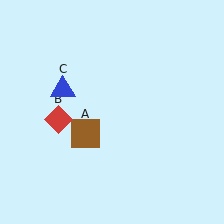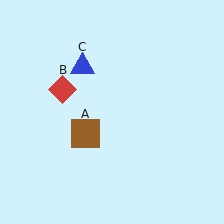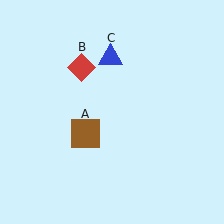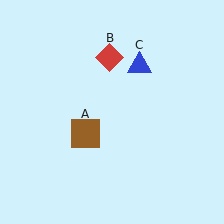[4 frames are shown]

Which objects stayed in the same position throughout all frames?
Brown square (object A) remained stationary.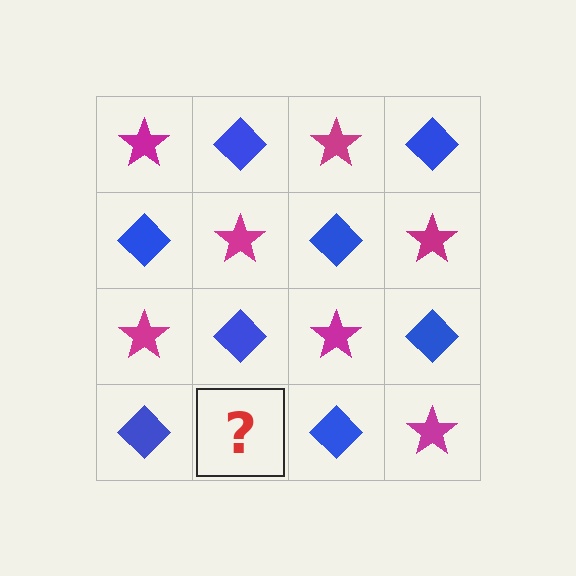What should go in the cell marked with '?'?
The missing cell should contain a magenta star.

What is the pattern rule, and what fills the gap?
The rule is that it alternates magenta star and blue diamond in a checkerboard pattern. The gap should be filled with a magenta star.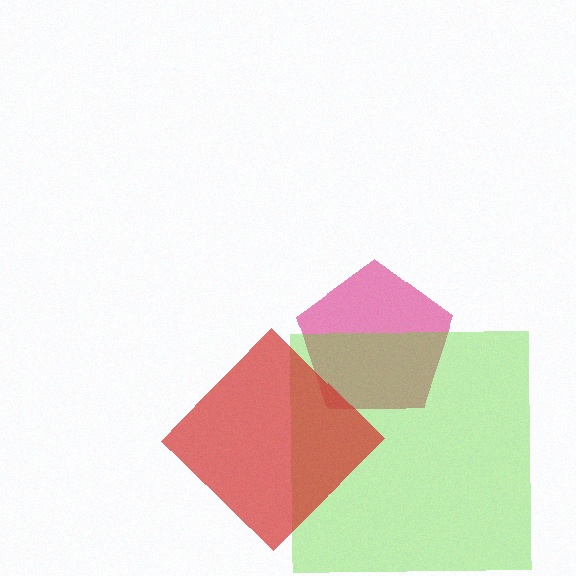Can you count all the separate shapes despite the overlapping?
Yes, there are 3 separate shapes.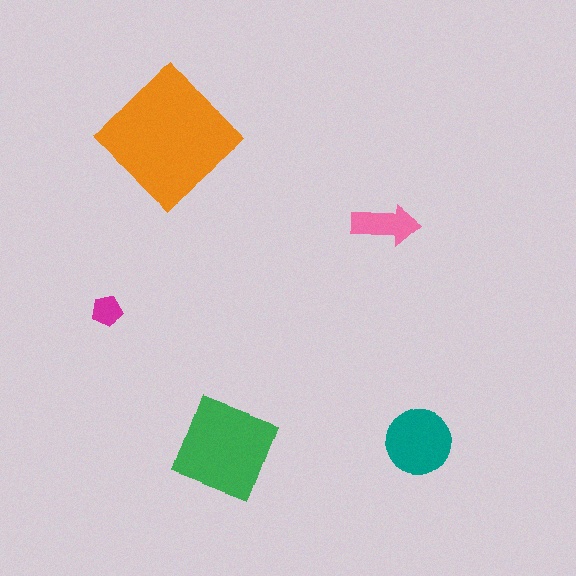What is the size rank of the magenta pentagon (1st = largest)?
5th.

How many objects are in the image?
There are 5 objects in the image.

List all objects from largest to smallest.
The orange diamond, the green diamond, the teal circle, the pink arrow, the magenta pentagon.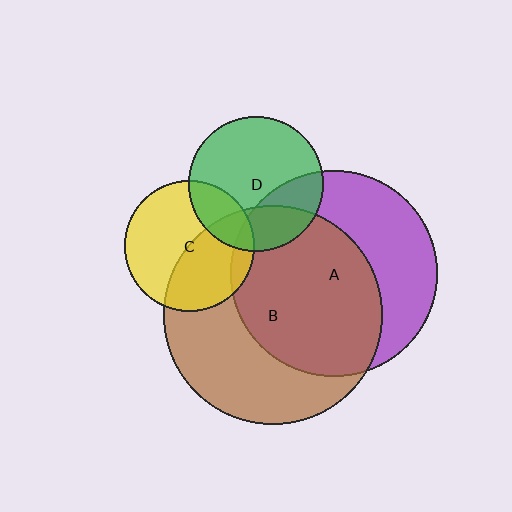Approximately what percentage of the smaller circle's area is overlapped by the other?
Approximately 60%.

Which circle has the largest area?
Circle B (brown).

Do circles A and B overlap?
Yes.